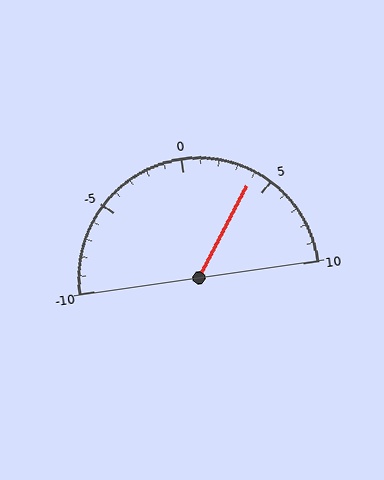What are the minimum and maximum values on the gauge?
The gauge ranges from -10 to 10.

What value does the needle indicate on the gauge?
The needle indicates approximately 4.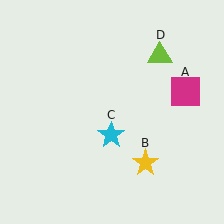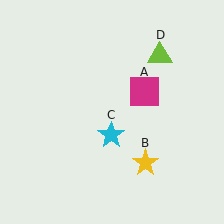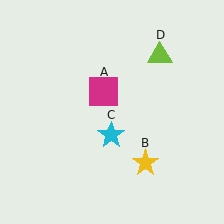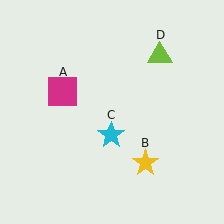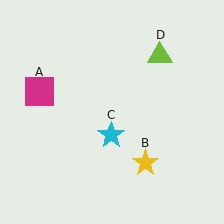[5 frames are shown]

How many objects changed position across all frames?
1 object changed position: magenta square (object A).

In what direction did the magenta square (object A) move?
The magenta square (object A) moved left.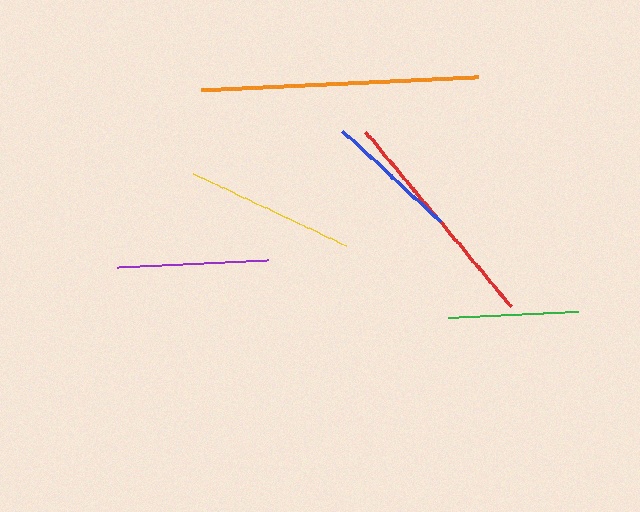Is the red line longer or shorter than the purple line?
The red line is longer than the purple line.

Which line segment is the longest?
The orange line is the longest at approximately 277 pixels.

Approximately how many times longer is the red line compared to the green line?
The red line is approximately 1.8 times the length of the green line.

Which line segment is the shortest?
The green line is the shortest at approximately 130 pixels.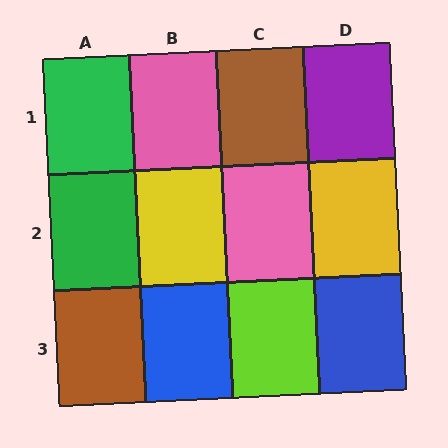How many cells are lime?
1 cell is lime.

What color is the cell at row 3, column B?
Blue.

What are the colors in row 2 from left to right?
Green, yellow, pink, yellow.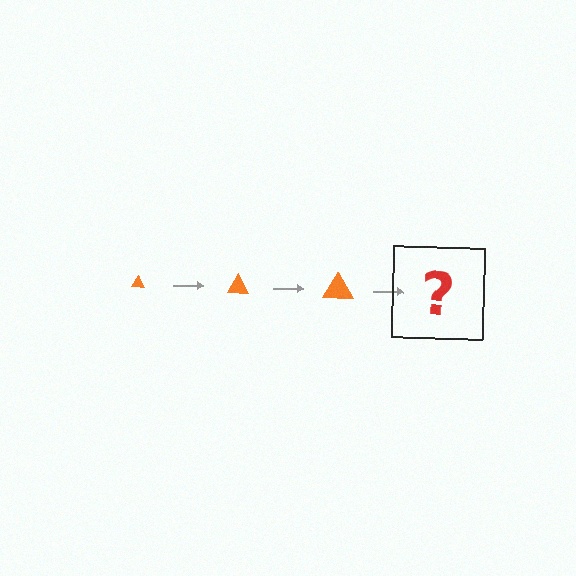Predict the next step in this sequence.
The next step is an orange triangle, larger than the previous one.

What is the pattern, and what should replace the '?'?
The pattern is that the triangle gets progressively larger each step. The '?' should be an orange triangle, larger than the previous one.